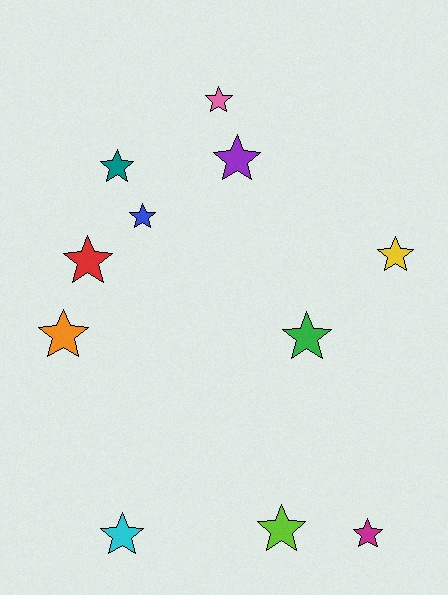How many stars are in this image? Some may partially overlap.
There are 11 stars.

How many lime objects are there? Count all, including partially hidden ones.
There is 1 lime object.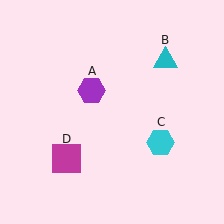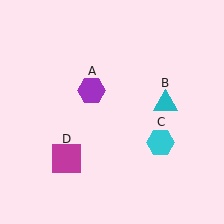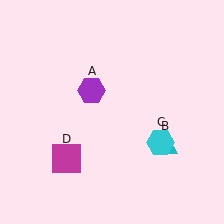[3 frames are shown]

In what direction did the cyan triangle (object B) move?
The cyan triangle (object B) moved down.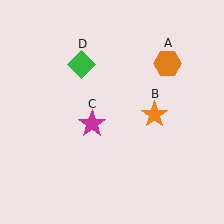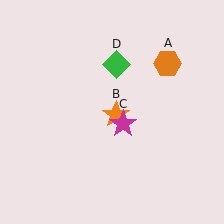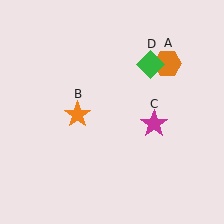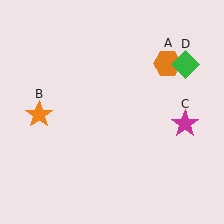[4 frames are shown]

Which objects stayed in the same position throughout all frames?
Orange hexagon (object A) remained stationary.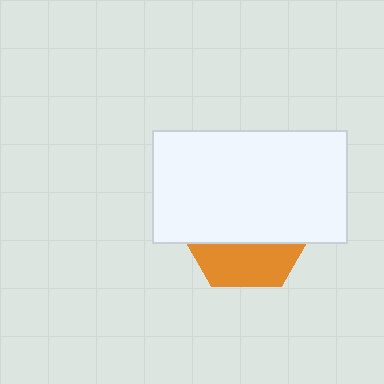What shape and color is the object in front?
The object in front is a white rectangle.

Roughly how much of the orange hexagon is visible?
A small part of it is visible (roughly 32%).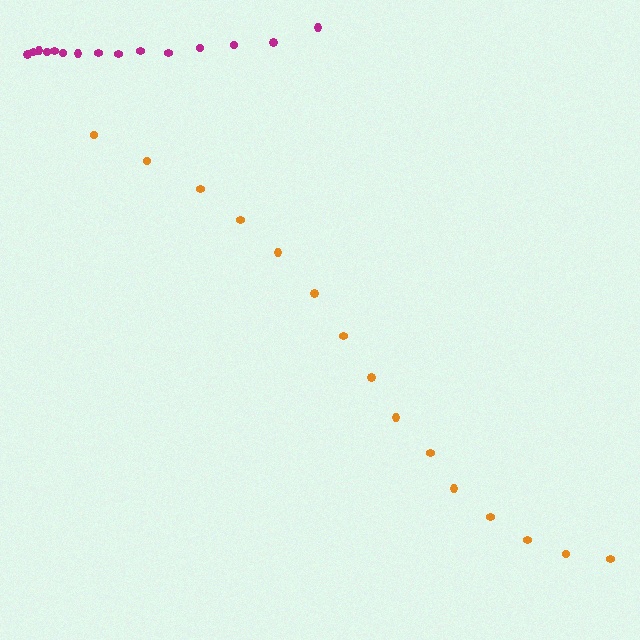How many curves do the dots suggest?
There are 2 distinct paths.